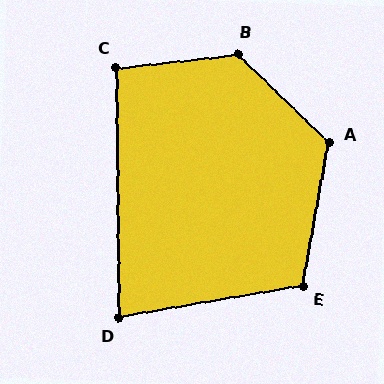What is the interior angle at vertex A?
Approximately 124 degrees (obtuse).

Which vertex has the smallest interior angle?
D, at approximately 81 degrees.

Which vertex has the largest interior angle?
B, at approximately 129 degrees.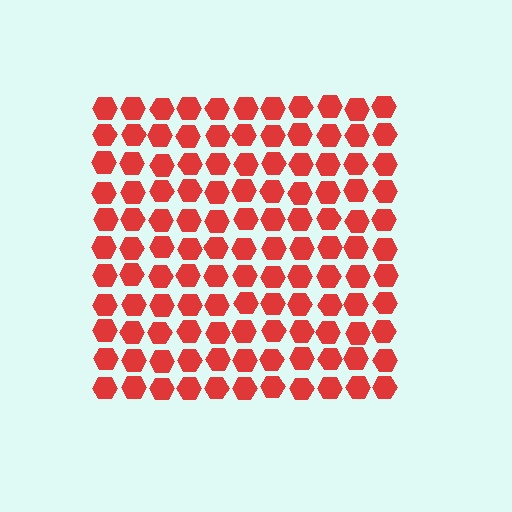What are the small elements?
The small elements are hexagons.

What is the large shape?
The large shape is a square.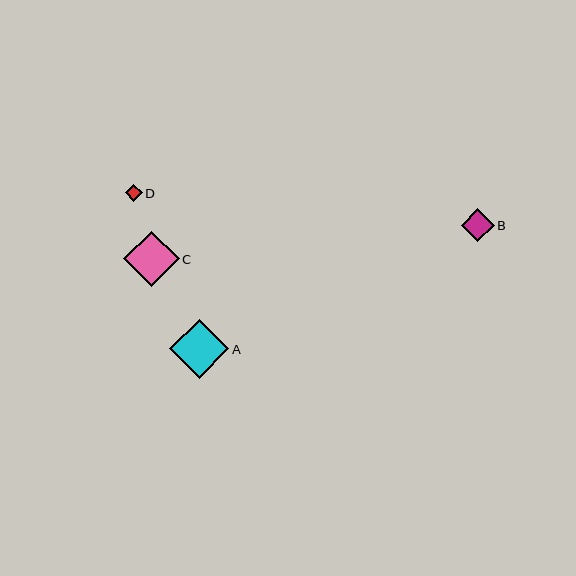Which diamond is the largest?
Diamond A is the largest with a size of approximately 59 pixels.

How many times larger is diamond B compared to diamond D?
Diamond B is approximately 2.0 times the size of diamond D.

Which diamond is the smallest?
Diamond D is the smallest with a size of approximately 17 pixels.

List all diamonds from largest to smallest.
From largest to smallest: A, C, B, D.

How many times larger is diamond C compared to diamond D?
Diamond C is approximately 3.3 times the size of diamond D.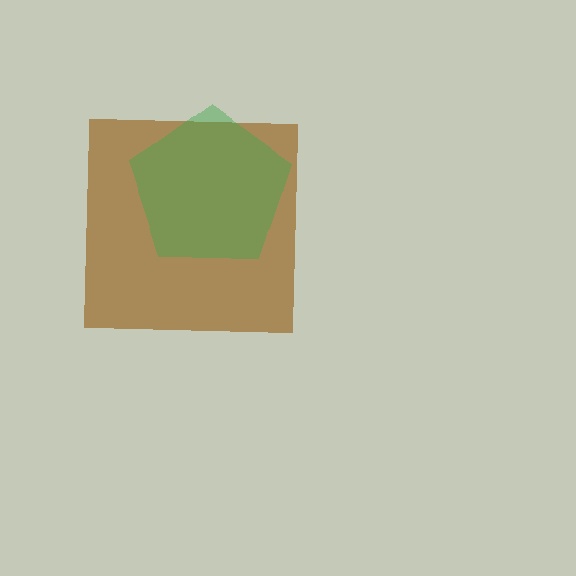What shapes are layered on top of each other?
The layered shapes are: a brown square, a green pentagon.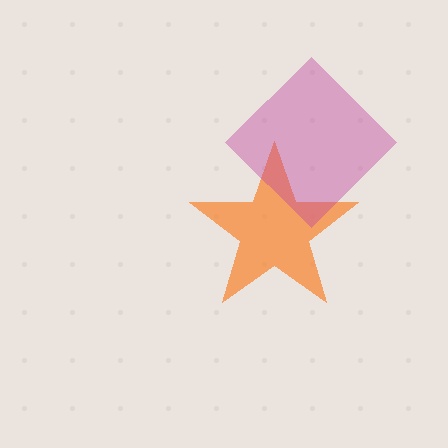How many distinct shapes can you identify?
There are 2 distinct shapes: an orange star, a magenta diamond.